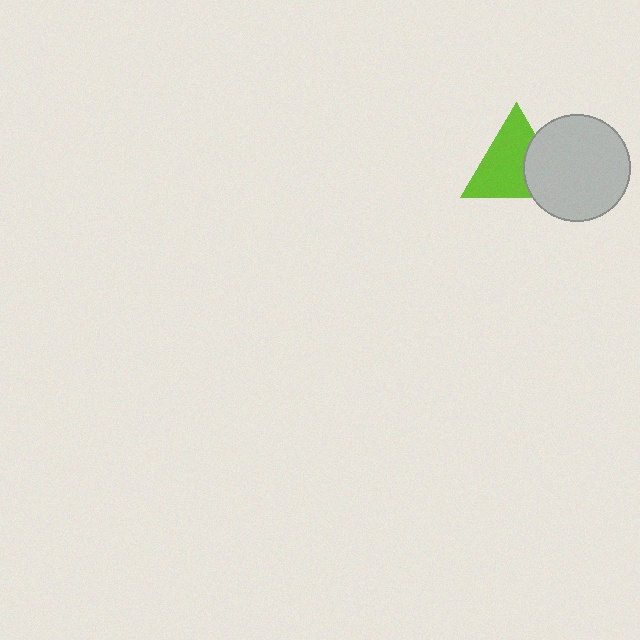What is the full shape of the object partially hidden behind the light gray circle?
The partially hidden object is a lime triangle.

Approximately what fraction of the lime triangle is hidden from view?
Roughly 32% of the lime triangle is hidden behind the light gray circle.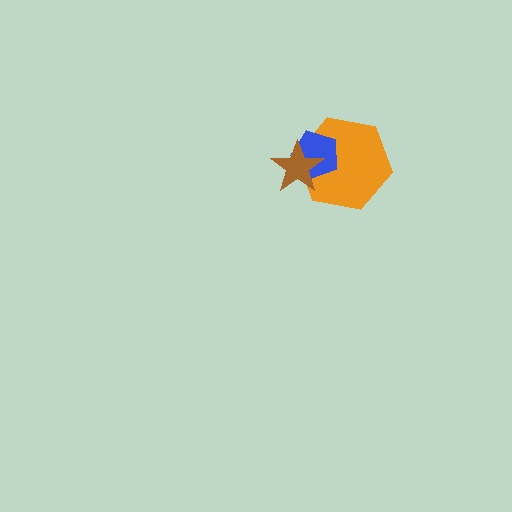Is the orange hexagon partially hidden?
Yes, it is partially covered by another shape.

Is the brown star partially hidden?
No, no other shape covers it.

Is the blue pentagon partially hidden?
Yes, it is partially covered by another shape.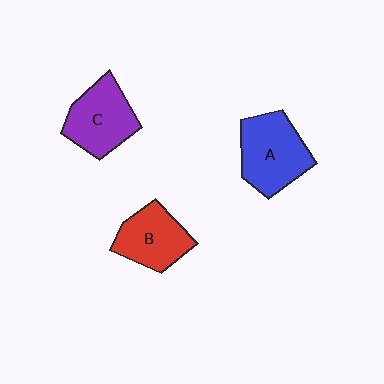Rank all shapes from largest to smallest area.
From largest to smallest: A (blue), C (purple), B (red).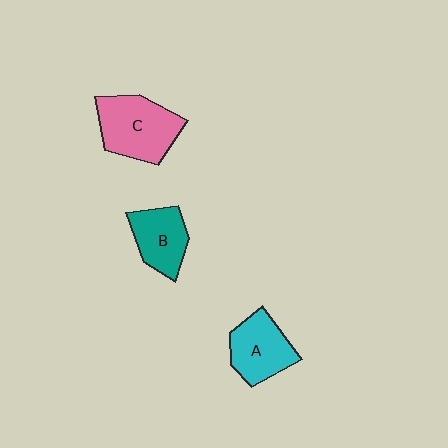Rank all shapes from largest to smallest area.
From largest to smallest: C (pink), A (cyan), B (teal).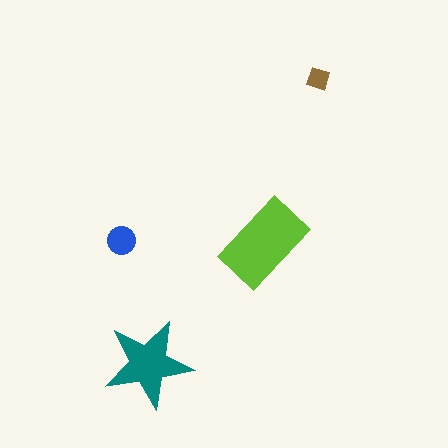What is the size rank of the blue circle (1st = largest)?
3rd.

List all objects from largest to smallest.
The lime rectangle, the teal star, the blue circle, the brown diamond.